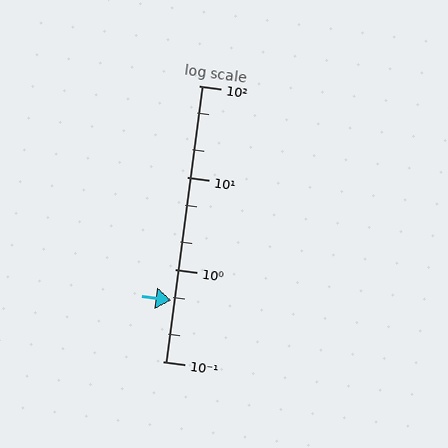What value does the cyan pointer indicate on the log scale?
The pointer indicates approximately 0.46.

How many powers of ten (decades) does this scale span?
The scale spans 3 decades, from 0.1 to 100.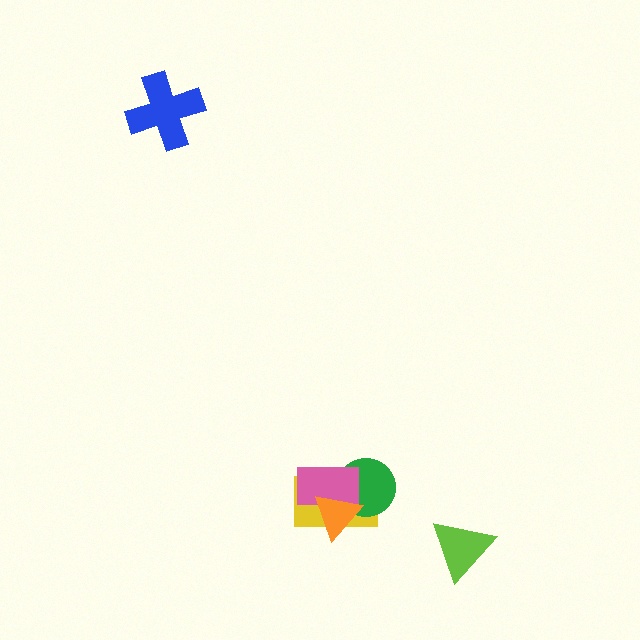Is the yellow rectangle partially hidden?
Yes, it is partially covered by another shape.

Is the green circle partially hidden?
Yes, it is partially covered by another shape.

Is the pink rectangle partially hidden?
Yes, it is partially covered by another shape.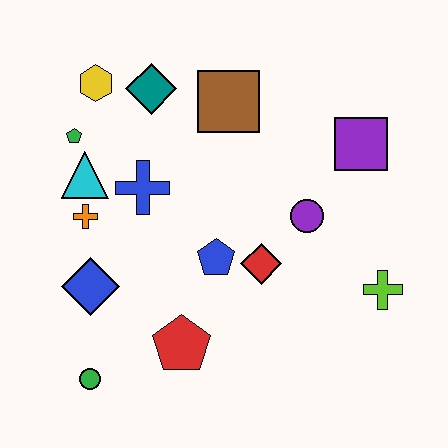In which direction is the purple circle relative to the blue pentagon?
The purple circle is to the right of the blue pentagon.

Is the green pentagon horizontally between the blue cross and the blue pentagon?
No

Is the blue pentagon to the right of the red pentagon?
Yes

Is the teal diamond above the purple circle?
Yes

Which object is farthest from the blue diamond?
The purple square is farthest from the blue diamond.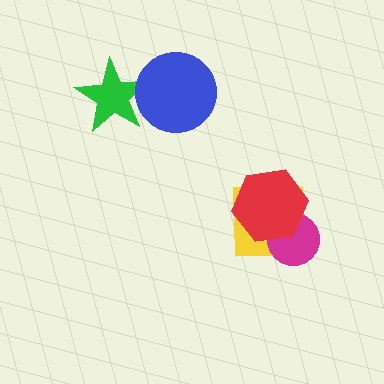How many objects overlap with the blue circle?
1 object overlaps with the blue circle.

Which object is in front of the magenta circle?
The red hexagon is in front of the magenta circle.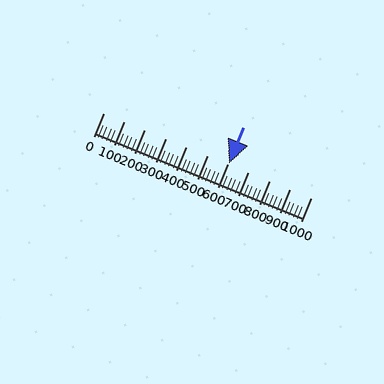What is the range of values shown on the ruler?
The ruler shows values from 0 to 1000.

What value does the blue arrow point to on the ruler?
The blue arrow points to approximately 606.